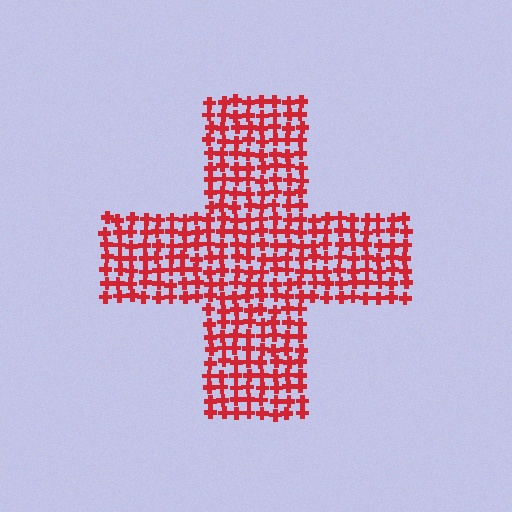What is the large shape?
The large shape is a cross.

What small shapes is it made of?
It is made of small crosses.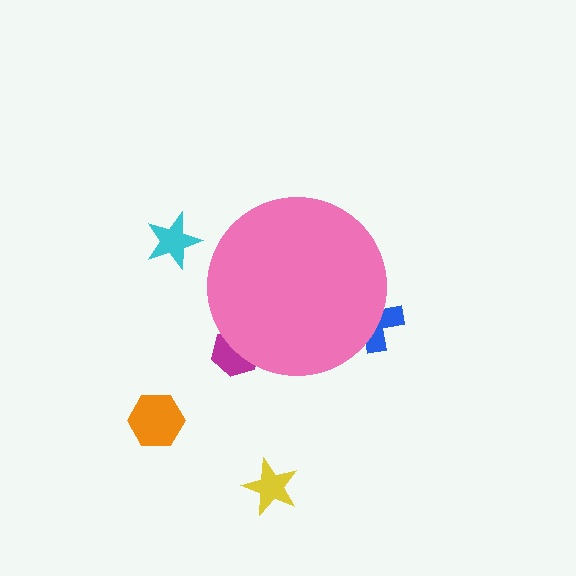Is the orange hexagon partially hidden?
No, the orange hexagon is fully visible.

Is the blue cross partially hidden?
Yes, the blue cross is partially hidden behind the pink circle.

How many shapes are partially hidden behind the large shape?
2 shapes are partially hidden.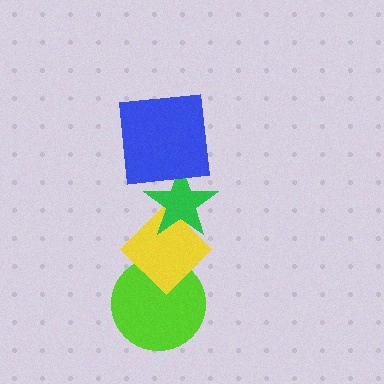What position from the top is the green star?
The green star is 2nd from the top.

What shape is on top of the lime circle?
The yellow diamond is on top of the lime circle.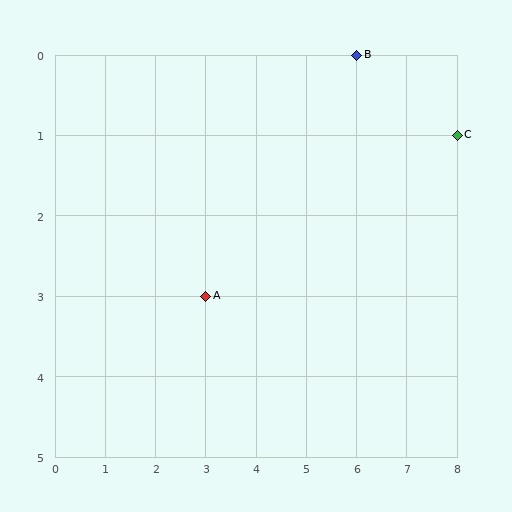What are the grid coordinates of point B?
Point B is at grid coordinates (6, 0).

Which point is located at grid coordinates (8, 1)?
Point C is at (8, 1).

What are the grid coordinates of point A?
Point A is at grid coordinates (3, 3).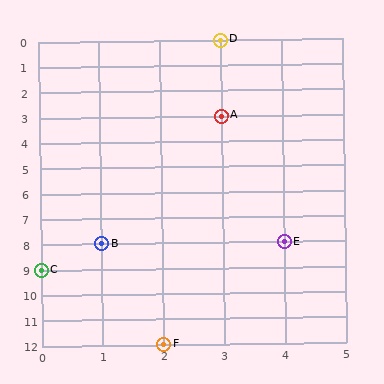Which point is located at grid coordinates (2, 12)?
Point F is at (2, 12).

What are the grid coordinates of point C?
Point C is at grid coordinates (0, 9).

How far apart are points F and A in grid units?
Points F and A are 1 column and 9 rows apart (about 9.1 grid units diagonally).